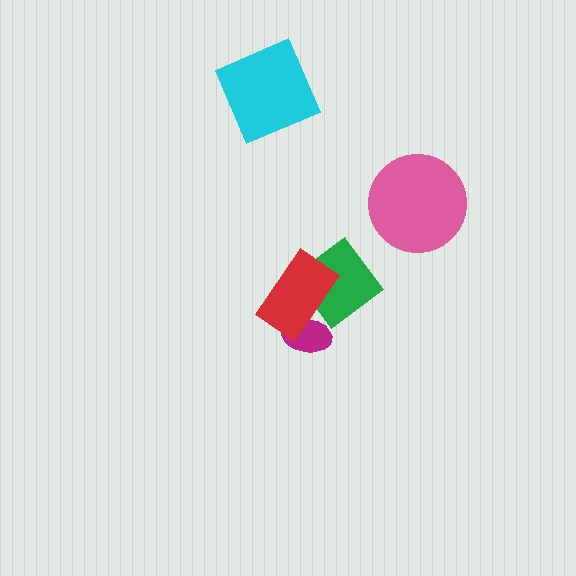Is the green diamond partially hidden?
Yes, it is partially covered by another shape.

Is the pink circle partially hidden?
No, no other shape covers it.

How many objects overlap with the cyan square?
0 objects overlap with the cyan square.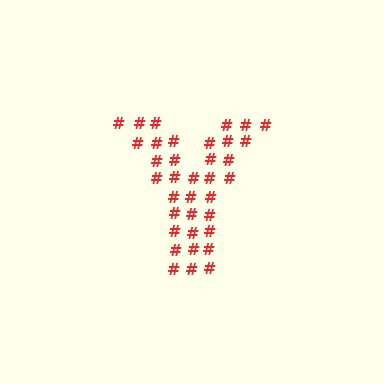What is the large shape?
The large shape is the letter Y.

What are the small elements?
The small elements are hash symbols.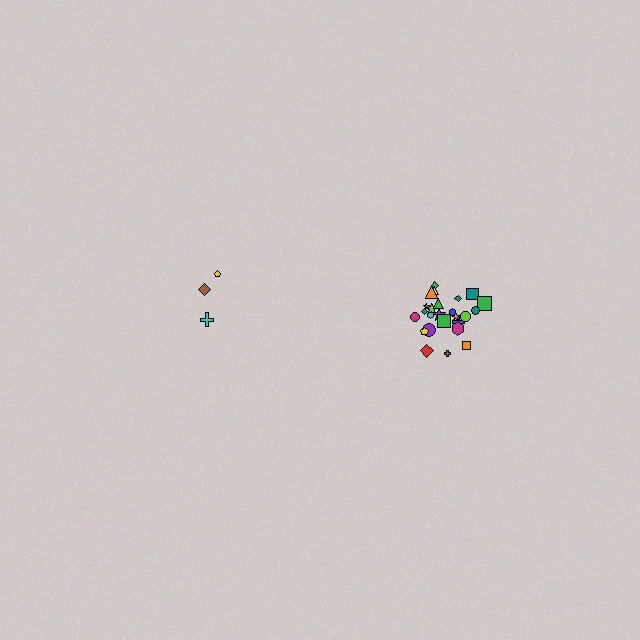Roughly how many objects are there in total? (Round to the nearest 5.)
Roughly 30 objects in total.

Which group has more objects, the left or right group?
The right group.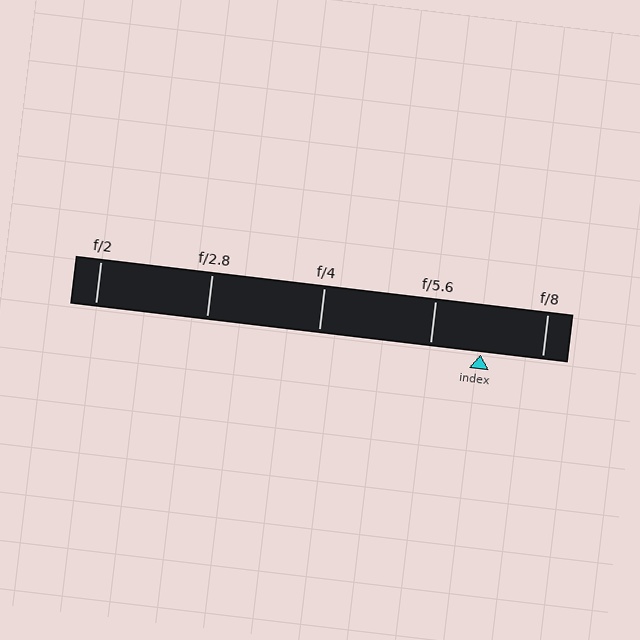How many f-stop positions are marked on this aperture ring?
There are 5 f-stop positions marked.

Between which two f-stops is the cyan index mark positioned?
The index mark is between f/5.6 and f/8.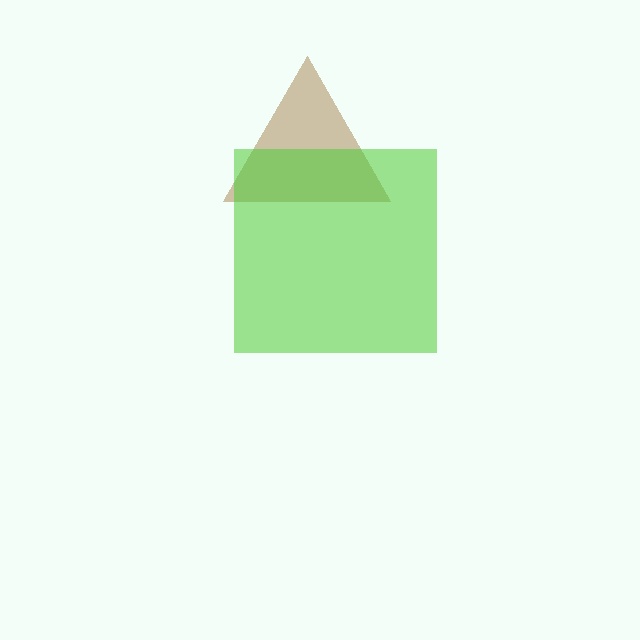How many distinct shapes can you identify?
There are 2 distinct shapes: a brown triangle, a lime square.